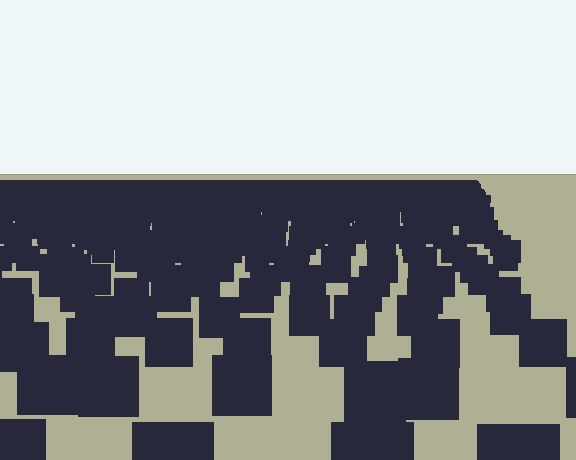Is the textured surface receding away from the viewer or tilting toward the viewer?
The surface is receding away from the viewer. Texture elements get smaller and denser toward the top.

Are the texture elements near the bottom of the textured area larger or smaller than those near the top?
Larger. Near the bottom, elements are closer to the viewer and appear at a bigger on-screen size.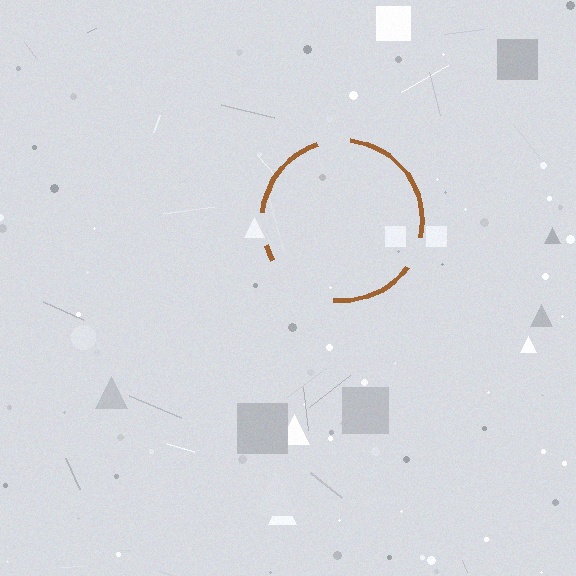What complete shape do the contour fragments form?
The contour fragments form a circle.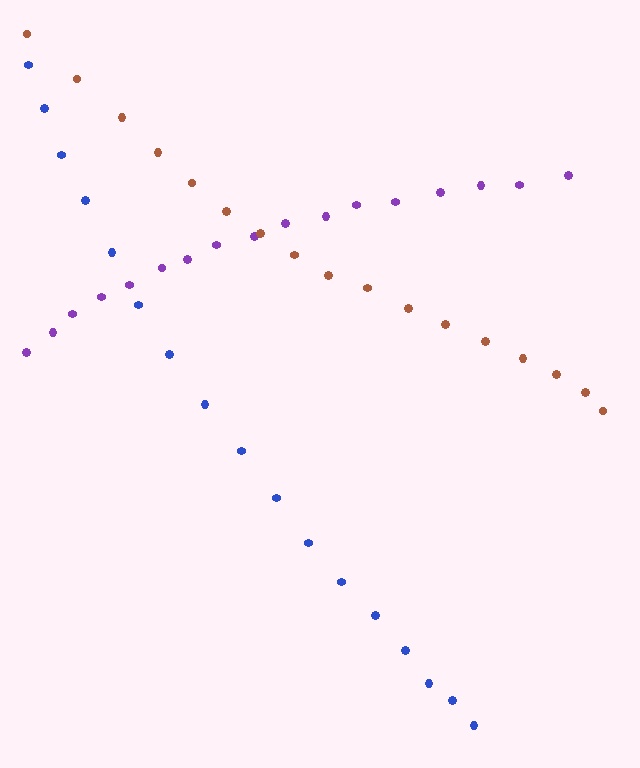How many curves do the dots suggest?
There are 3 distinct paths.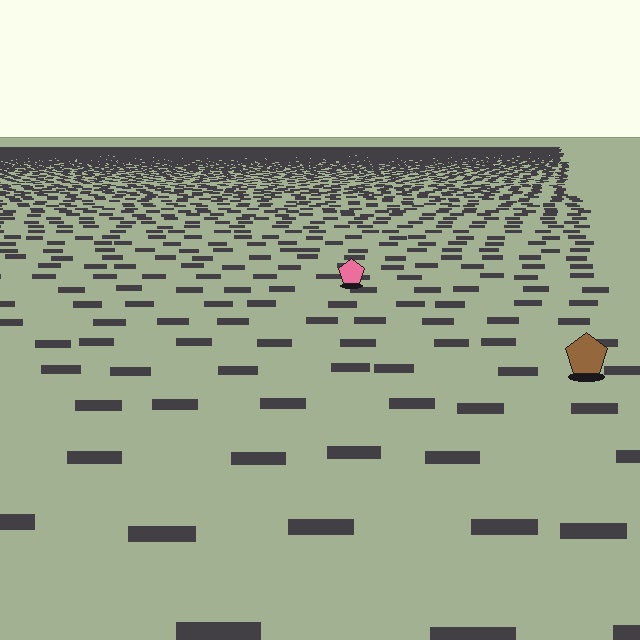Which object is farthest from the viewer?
The pink pentagon is farthest from the viewer. It appears smaller and the ground texture around it is denser.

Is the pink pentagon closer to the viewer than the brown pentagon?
No. The brown pentagon is closer — you can tell from the texture gradient: the ground texture is coarser near it.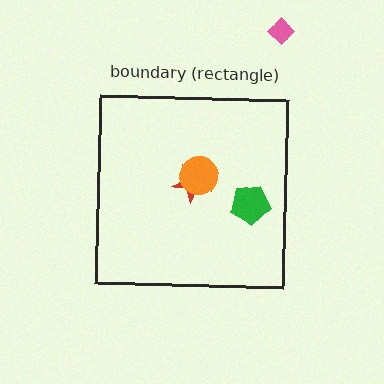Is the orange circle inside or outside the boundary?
Inside.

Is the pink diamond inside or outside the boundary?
Outside.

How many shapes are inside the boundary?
3 inside, 1 outside.